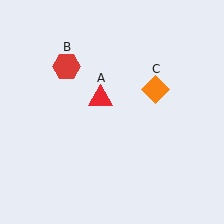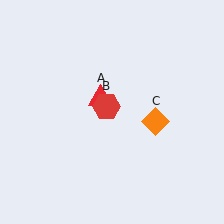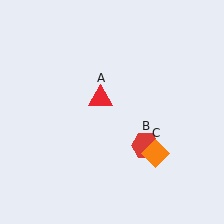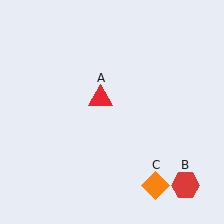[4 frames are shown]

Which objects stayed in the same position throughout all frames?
Red triangle (object A) remained stationary.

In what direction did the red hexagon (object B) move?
The red hexagon (object B) moved down and to the right.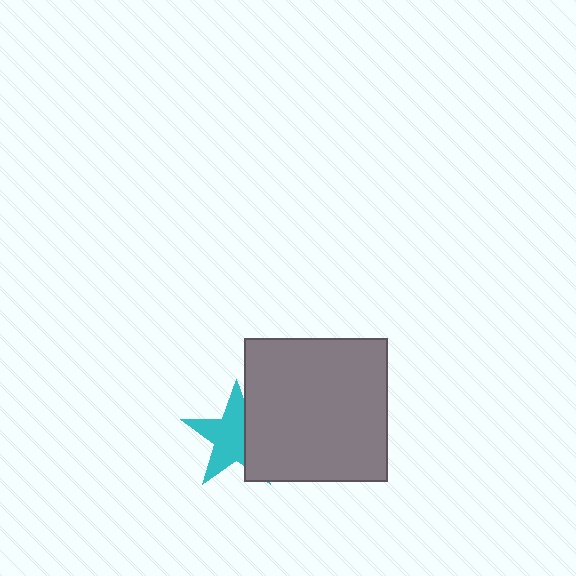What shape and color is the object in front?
The object in front is a gray square.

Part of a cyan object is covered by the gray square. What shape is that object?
It is a star.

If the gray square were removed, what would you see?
You would see the complete cyan star.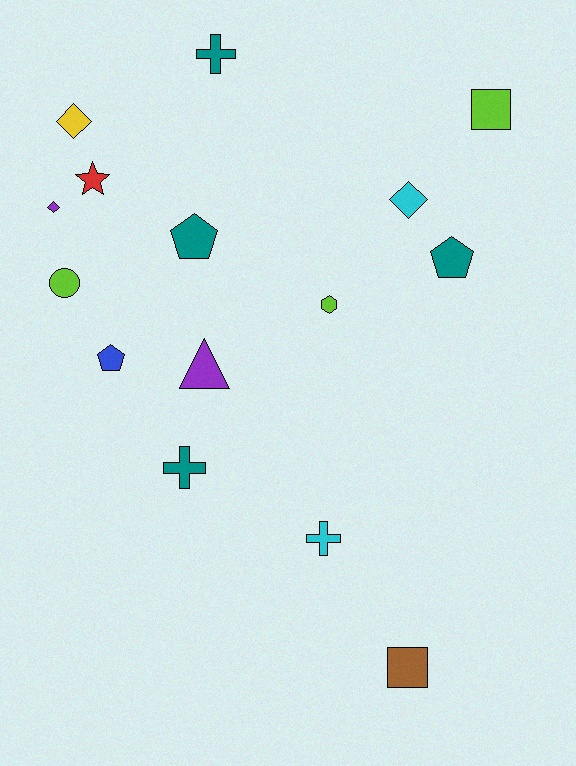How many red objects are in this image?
There is 1 red object.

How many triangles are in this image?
There is 1 triangle.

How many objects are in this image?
There are 15 objects.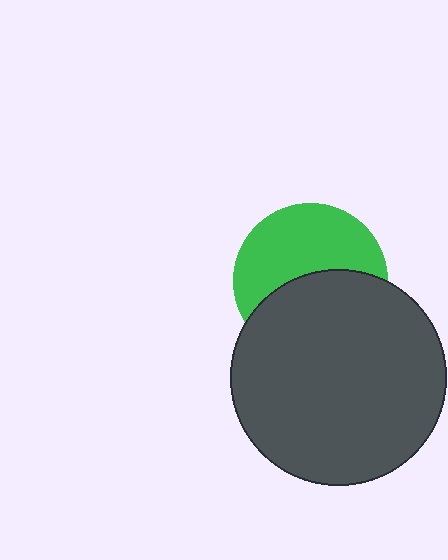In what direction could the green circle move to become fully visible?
The green circle could move up. That would shift it out from behind the dark gray circle entirely.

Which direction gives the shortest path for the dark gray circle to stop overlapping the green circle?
Moving down gives the shortest separation.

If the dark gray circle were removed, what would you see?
You would see the complete green circle.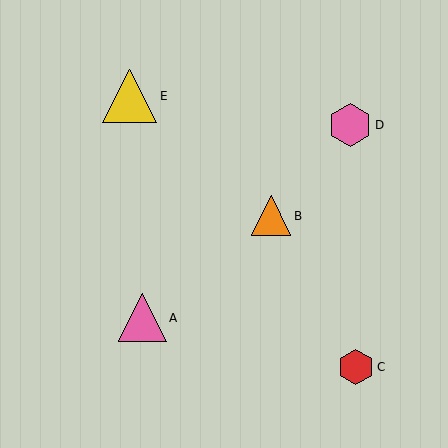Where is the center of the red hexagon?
The center of the red hexagon is at (356, 367).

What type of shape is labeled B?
Shape B is an orange triangle.